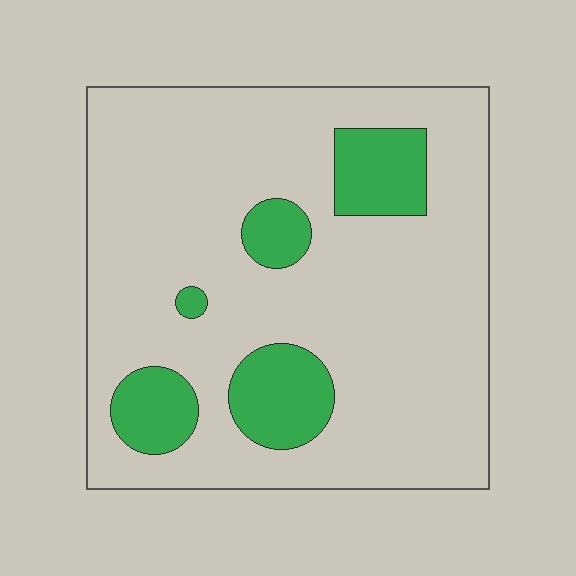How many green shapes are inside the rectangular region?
5.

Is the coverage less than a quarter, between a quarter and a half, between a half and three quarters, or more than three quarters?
Less than a quarter.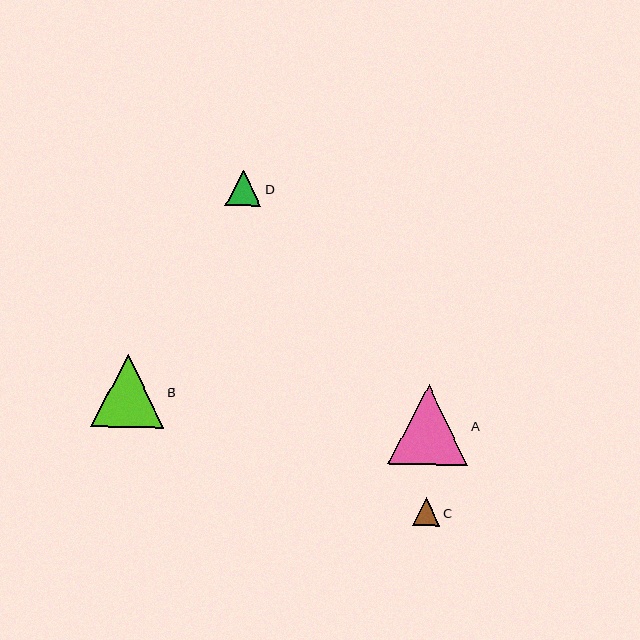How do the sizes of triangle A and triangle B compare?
Triangle A and triangle B are approximately the same size.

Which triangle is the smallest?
Triangle C is the smallest with a size of approximately 28 pixels.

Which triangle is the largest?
Triangle A is the largest with a size of approximately 79 pixels.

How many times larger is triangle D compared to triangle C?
Triangle D is approximately 1.3 times the size of triangle C.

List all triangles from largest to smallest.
From largest to smallest: A, B, D, C.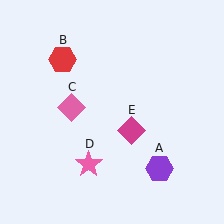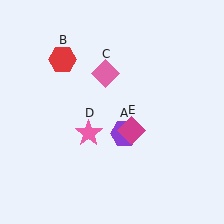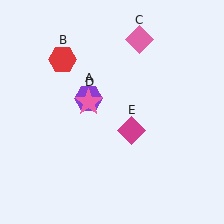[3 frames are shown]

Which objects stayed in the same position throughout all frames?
Red hexagon (object B) and magenta diamond (object E) remained stationary.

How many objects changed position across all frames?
3 objects changed position: purple hexagon (object A), pink diamond (object C), pink star (object D).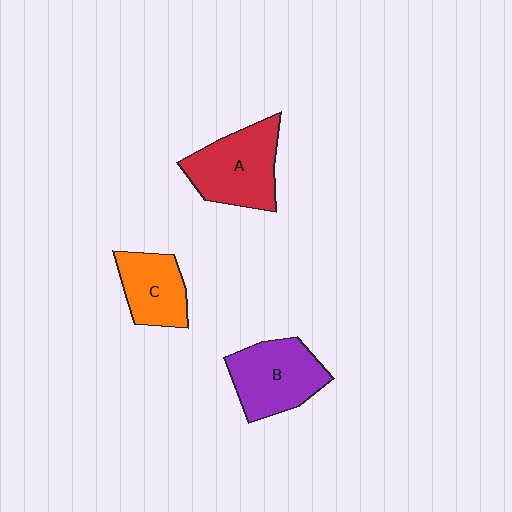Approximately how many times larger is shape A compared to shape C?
Approximately 1.4 times.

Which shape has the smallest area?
Shape C (orange).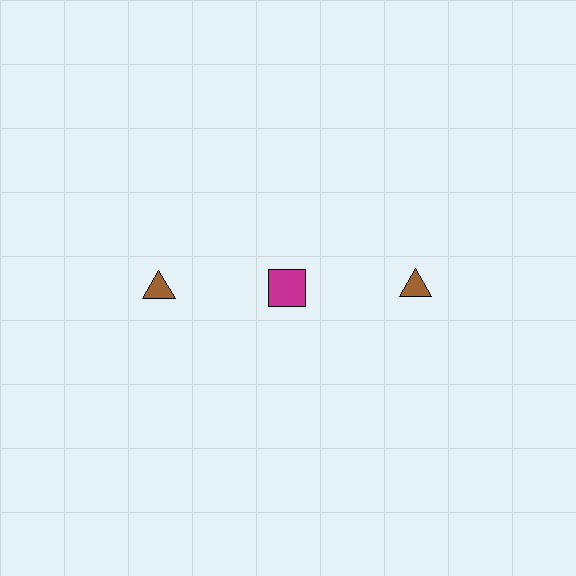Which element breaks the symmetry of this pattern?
The magenta square in the top row, second from left column breaks the symmetry. All other shapes are brown triangles.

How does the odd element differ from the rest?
It differs in both color (magenta instead of brown) and shape (square instead of triangle).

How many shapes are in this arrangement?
There are 3 shapes arranged in a grid pattern.